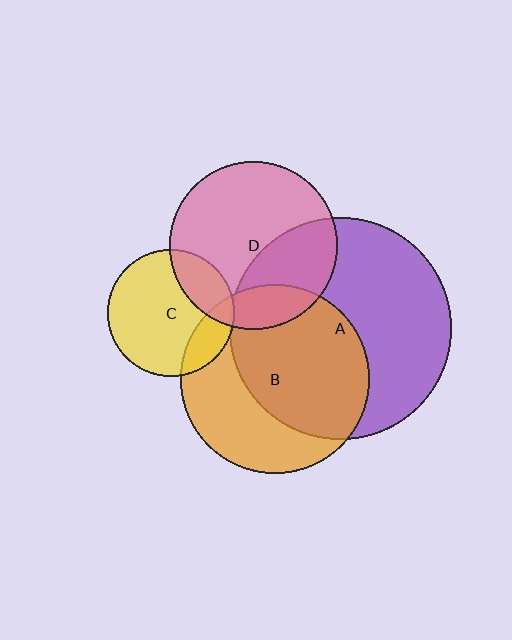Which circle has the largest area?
Circle A (purple).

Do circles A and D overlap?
Yes.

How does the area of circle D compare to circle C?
Approximately 1.8 times.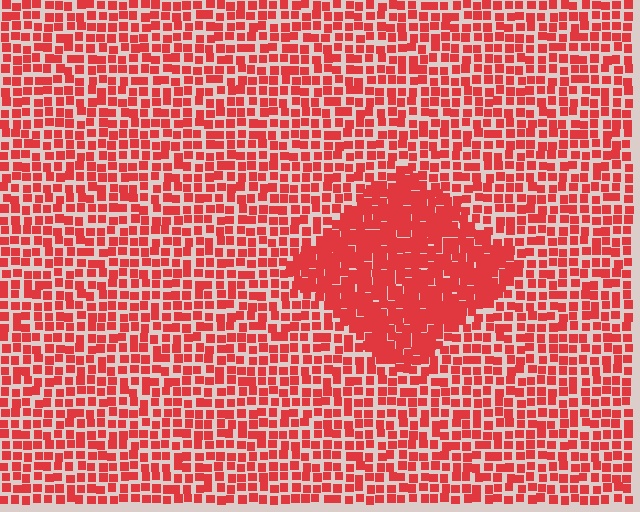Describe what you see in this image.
The image contains small red elements arranged at two different densities. A diamond-shaped region is visible where the elements are more densely packed than the surrounding area.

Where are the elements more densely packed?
The elements are more densely packed inside the diamond boundary.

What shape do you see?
I see a diamond.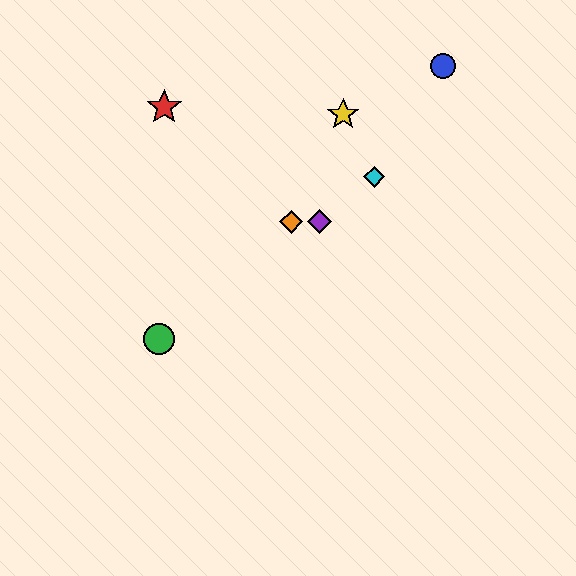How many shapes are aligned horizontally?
2 shapes (the purple diamond, the orange diamond) are aligned horizontally.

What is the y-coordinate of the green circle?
The green circle is at y≈339.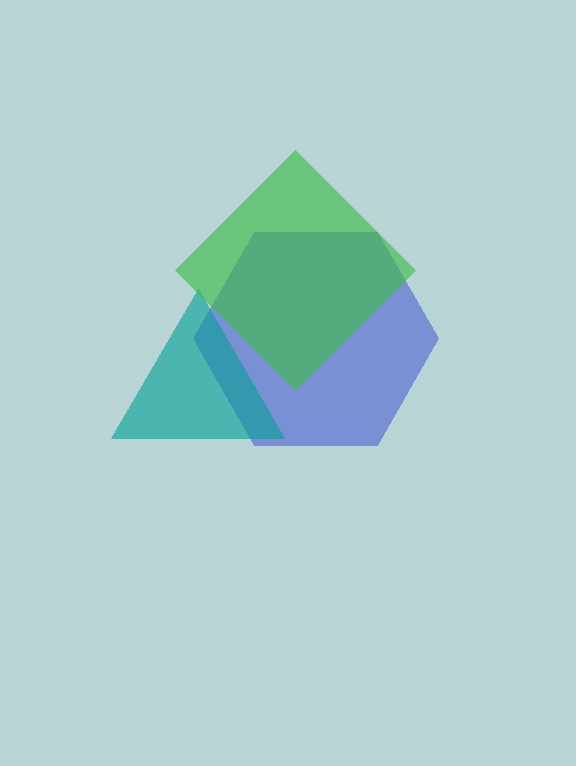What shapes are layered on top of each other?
The layered shapes are: a blue hexagon, a teal triangle, a green diamond.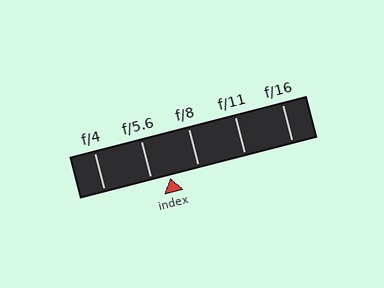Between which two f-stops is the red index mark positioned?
The index mark is between f/5.6 and f/8.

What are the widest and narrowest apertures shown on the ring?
The widest aperture shown is f/4 and the narrowest is f/16.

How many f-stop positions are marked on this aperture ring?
There are 5 f-stop positions marked.